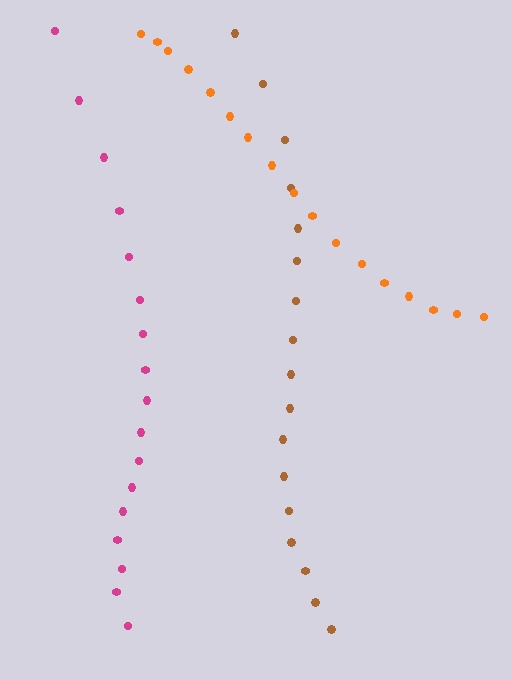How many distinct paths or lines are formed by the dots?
There are 3 distinct paths.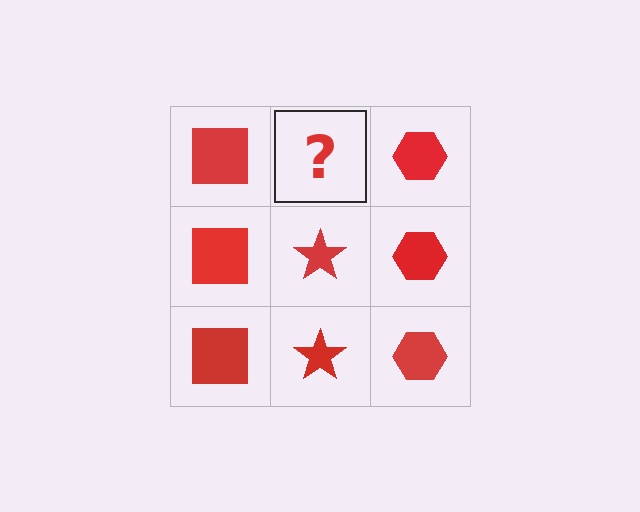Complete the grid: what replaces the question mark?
The question mark should be replaced with a red star.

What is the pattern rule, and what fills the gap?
The rule is that each column has a consistent shape. The gap should be filled with a red star.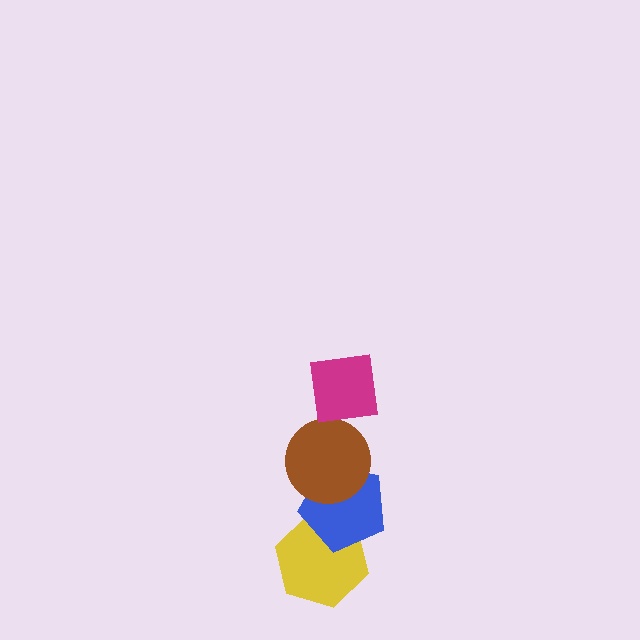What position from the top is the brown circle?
The brown circle is 2nd from the top.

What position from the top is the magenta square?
The magenta square is 1st from the top.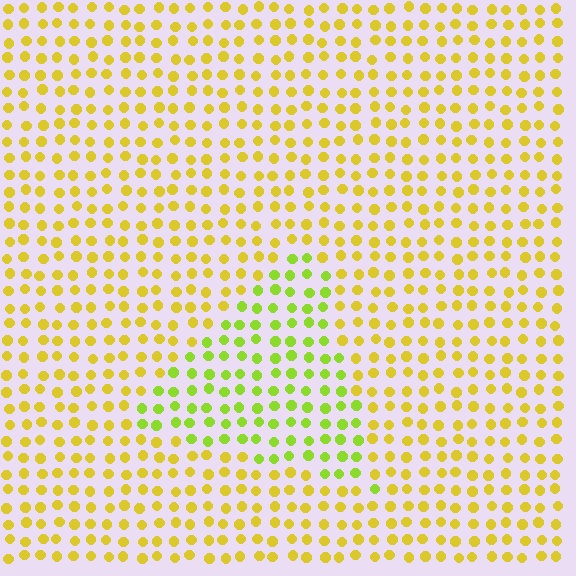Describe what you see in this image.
The image is filled with small yellow elements in a uniform arrangement. A triangle-shaped region is visible where the elements are tinted to a slightly different hue, forming a subtle color boundary.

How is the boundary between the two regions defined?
The boundary is defined purely by a slight shift in hue (about 34 degrees). Spacing, size, and orientation are identical on both sides.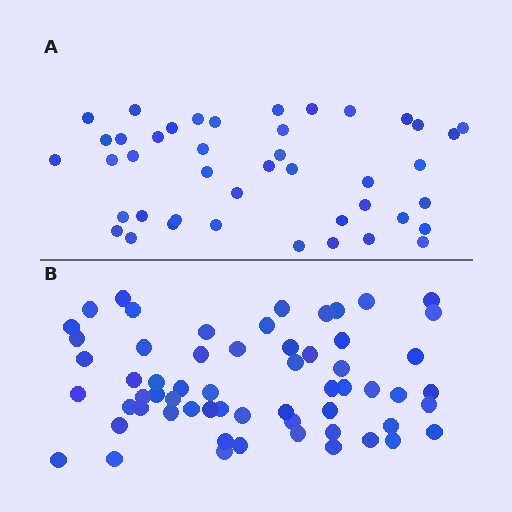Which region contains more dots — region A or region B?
Region B (the bottom region) has more dots.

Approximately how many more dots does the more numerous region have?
Region B has approximately 15 more dots than region A.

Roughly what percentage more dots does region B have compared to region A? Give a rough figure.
About 40% more.